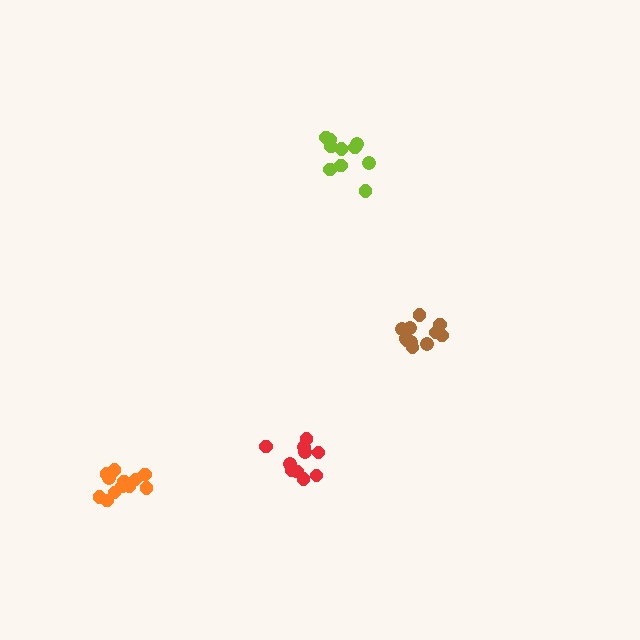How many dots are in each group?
Group 1: 11 dots, Group 2: 10 dots, Group 3: 10 dots, Group 4: 12 dots (43 total).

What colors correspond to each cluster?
The clusters are colored: brown, lime, red, orange.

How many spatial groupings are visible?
There are 4 spatial groupings.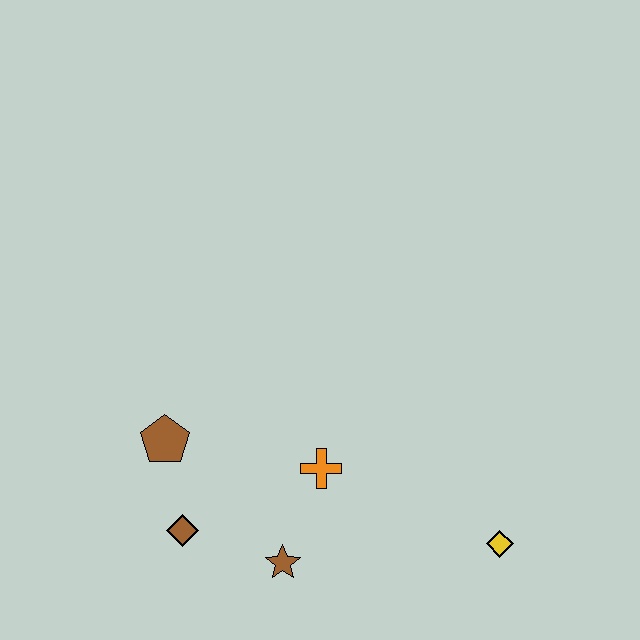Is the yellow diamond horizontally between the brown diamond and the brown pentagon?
No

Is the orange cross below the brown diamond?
No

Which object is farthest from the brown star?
The yellow diamond is farthest from the brown star.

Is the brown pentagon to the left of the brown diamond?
Yes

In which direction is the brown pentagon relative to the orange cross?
The brown pentagon is to the left of the orange cross.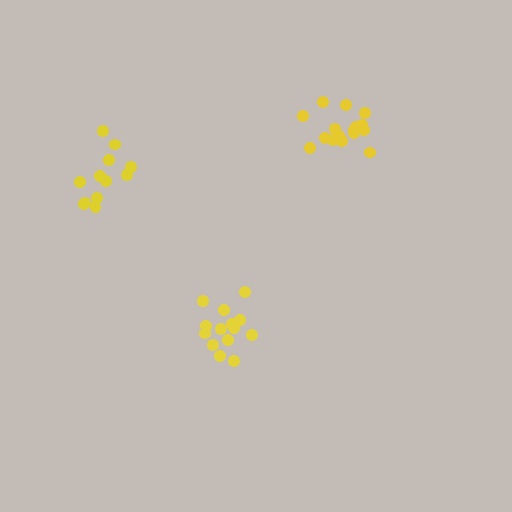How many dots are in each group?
Group 1: 14 dots, Group 2: 16 dots, Group 3: 12 dots (42 total).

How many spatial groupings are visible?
There are 3 spatial groupings.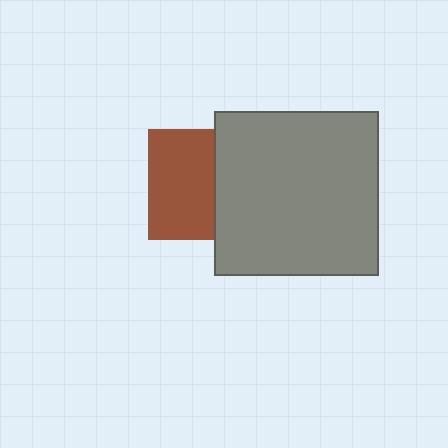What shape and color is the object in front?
The object in front is a gray square.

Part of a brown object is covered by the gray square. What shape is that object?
It is a square.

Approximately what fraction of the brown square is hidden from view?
Roughly 40% of the brown square is hidden behind the gray square.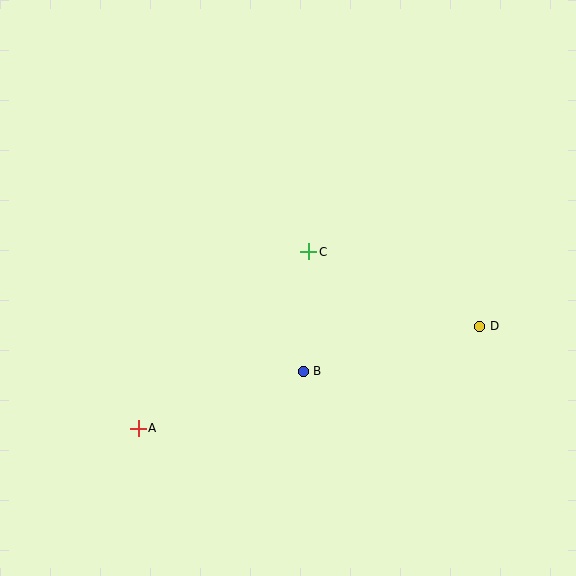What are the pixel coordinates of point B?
Point B is at (303, 371).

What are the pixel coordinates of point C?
Point C is at (309, 252).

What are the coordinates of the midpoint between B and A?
The midpoint between B and A is at (221, 400).